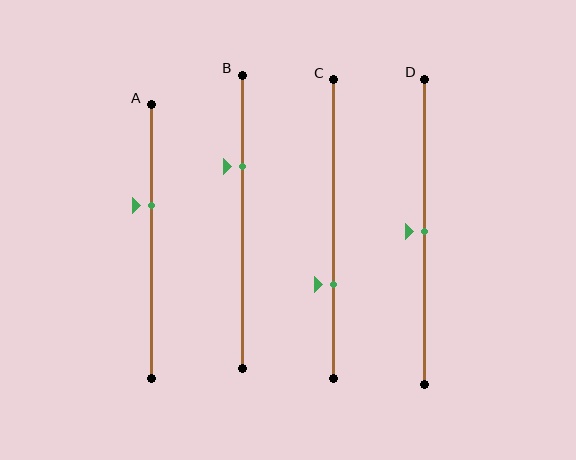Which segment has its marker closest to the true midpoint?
Segment D has its marker closest to the true midpoint.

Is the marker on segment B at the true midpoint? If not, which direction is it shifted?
No, the marker on segment B is shifted upward by about 19% of the segment length.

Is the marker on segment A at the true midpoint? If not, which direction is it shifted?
No, the marker on segment A is shifted upward by about 13% of the segment length.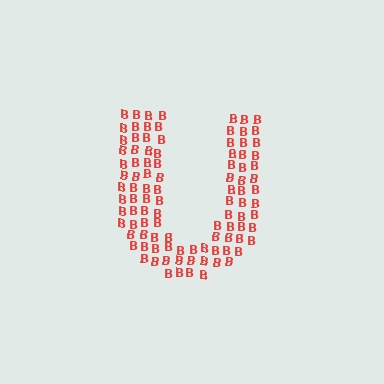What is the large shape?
The large shape is the letter U.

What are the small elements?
The small elements are letter B's.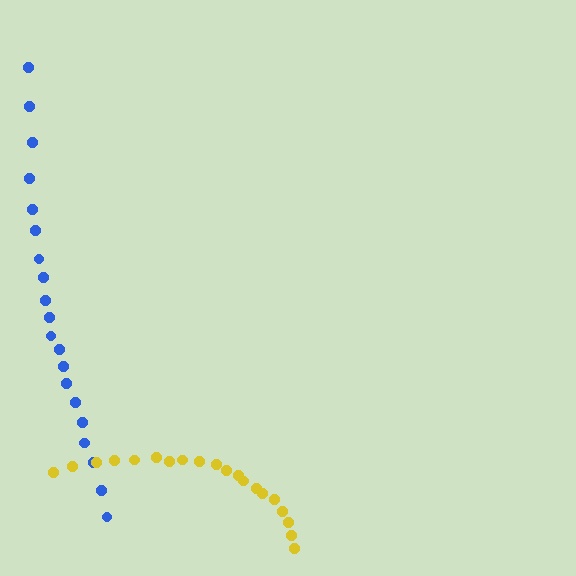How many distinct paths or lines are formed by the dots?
There are 2 distinct paths.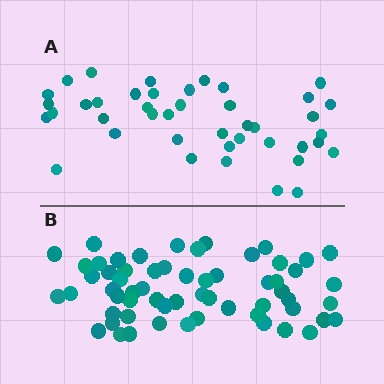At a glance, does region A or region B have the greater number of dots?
Region B (the bottom region) has more dots.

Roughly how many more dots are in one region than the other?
Region B has approximately 20 more dots than region A.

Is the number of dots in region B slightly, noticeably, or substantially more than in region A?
Region B has noticeably more, but not dramatically so. The ratio is roughly 1.4 to 1.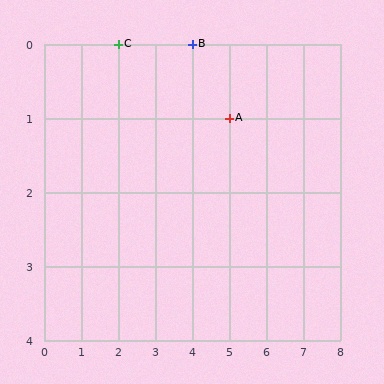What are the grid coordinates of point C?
Point C is at grid coordinates (2, 0).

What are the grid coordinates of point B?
Point B is at grid coordinates (4, 0).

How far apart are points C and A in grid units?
Points C and A are 3 columns and 1 row apart (about 3.2 grid units diagonally).